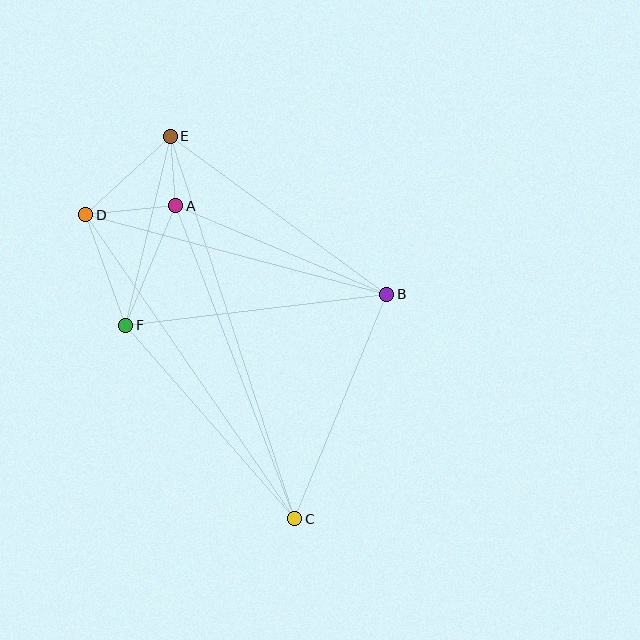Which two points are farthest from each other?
Points C and E are farthest from each other.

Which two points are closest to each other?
Points A and E are closest to each other.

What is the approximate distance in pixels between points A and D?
The distance between A and D is approximately 90 pixels.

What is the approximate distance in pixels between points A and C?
The distance between A and C is approximately 335 pixels.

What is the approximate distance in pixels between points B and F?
The distance between B and F is approximately 263 pixels.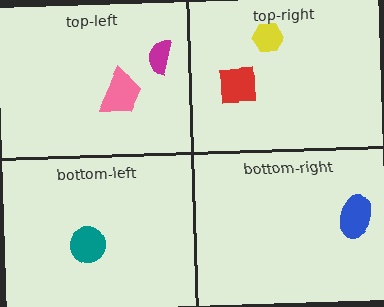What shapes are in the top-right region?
The yellow hexagon, the red square.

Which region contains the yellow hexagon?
The top-right region.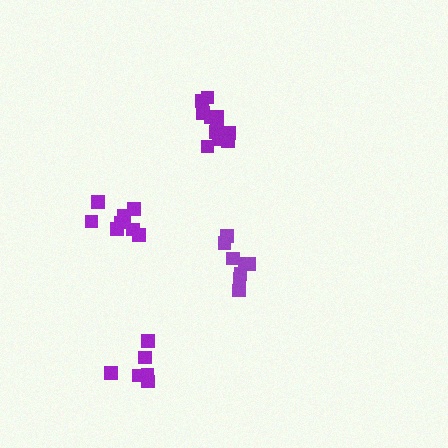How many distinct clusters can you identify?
There are 4 distinct clusters.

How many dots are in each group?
Group 1: 6 dots, Group 2: 11 dots, Group 3: 8 dots, Group 4: 8 dots (33 total).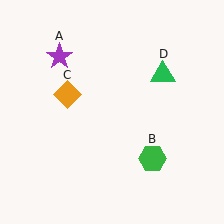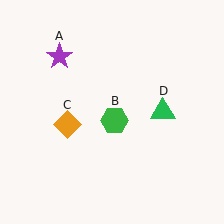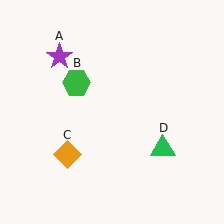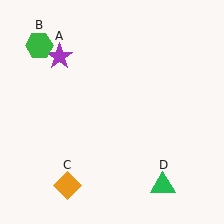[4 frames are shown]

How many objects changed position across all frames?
3 objects changed position: green hexagon (object B), orange diamond (object C), green triangle (object D).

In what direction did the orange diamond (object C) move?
The orange diamond (object C) moved down.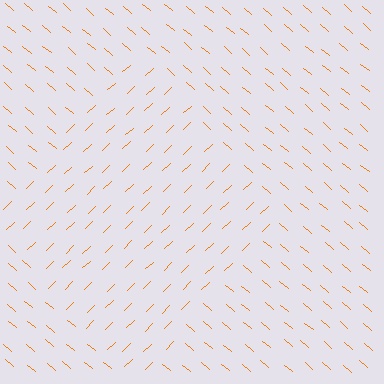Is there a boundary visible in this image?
Yes, there is a texture boundary formed by a change in line orientation.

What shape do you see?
I see a diamond.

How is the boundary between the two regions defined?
The boundary is defined purely by a change in line orientation (approximately 83 degrees difference). All lines are the same color and thickness.